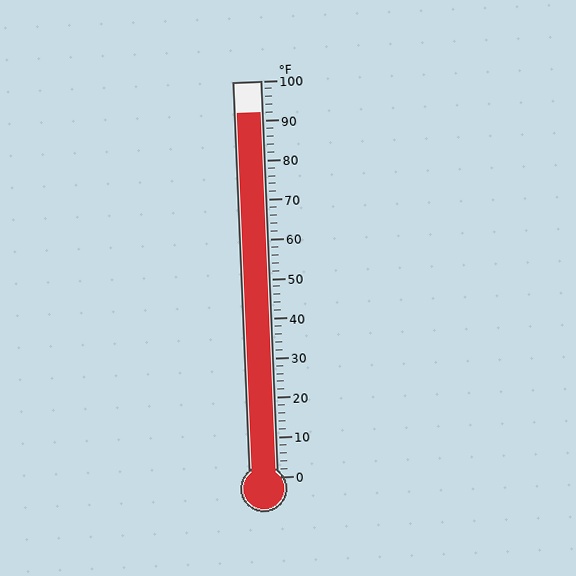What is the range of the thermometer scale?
The thermometer scale ranges from 0°F to 100°F.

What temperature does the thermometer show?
The thermometer shows approximately 92°F.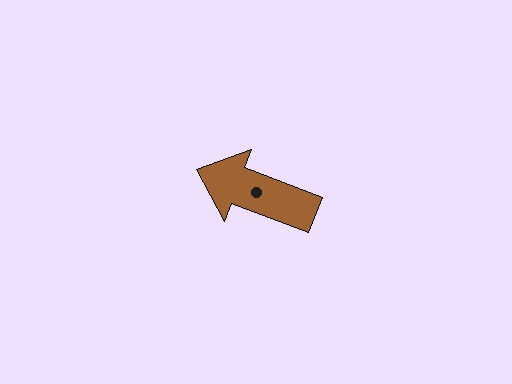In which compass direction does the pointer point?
West.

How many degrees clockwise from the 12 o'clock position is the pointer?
Approximately 291 degrees.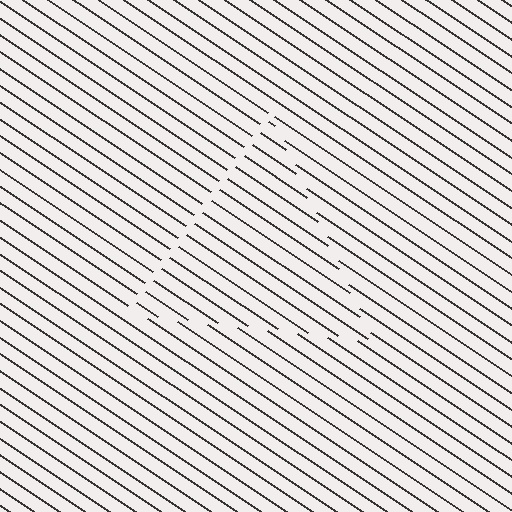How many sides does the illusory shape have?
3 sides — the line-ends trace a triangle.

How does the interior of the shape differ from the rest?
The interior of the shape contains the same grating, shifted by half a period — the contour is defined by the phase discontinuity where line-ends from the inner and outer gratings abut.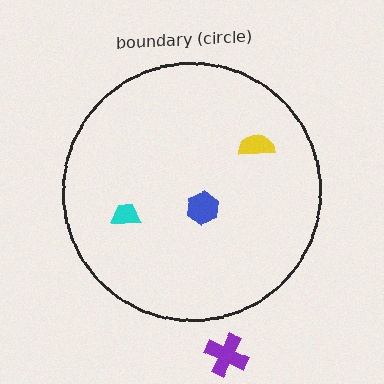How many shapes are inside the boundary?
3 inside, 1 outside.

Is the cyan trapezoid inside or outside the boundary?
Inside.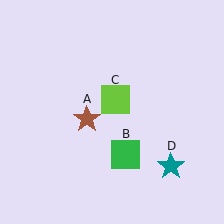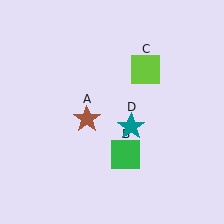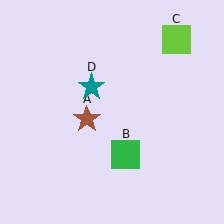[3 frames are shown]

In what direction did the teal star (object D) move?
The teal star (object D) moved up and to the left.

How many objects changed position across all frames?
2 objects changed position: lime square (object C), teal star (object D).